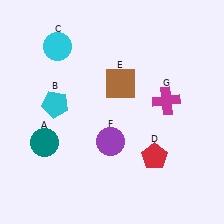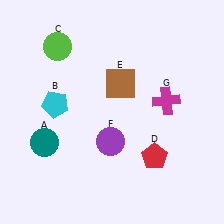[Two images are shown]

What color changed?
The circle (C) changed from cyan in Image 1 to lime in Image 2.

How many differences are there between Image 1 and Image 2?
There is 1 difference between the two images.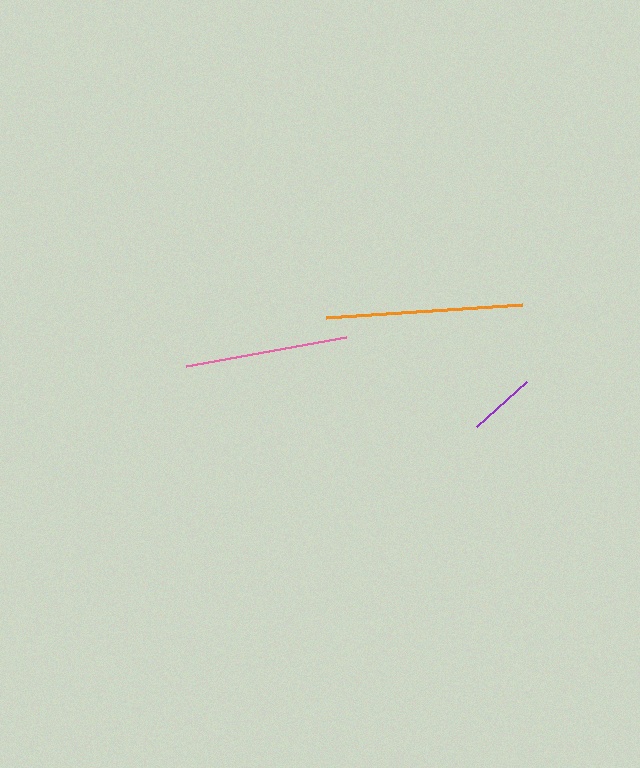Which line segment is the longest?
The orange line is the longest at approximately 197 pixels.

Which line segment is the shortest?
The purple line is the shortest at approximately 67 pixels.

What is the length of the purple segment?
The purple segment is approximately 67 pixels long.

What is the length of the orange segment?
The orange segment is approximately 197 pixels long.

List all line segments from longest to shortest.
From longest to shortest: orange, pink, purple.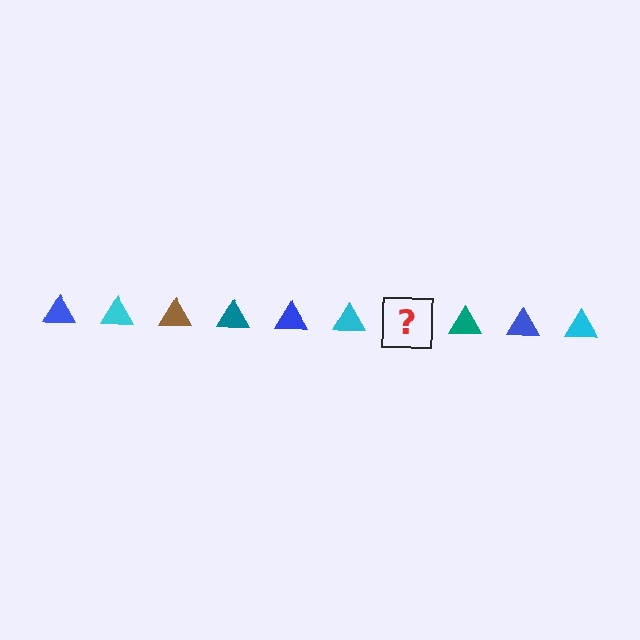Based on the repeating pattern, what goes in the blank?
The blank should be a brown triangle.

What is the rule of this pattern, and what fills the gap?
The rule is that the pattern cycles through blue, cyan, brown, teal triangles. The gap should be filled with a brown triangle.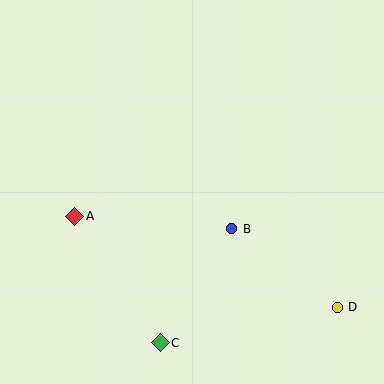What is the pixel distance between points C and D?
The distance between C and D is 180 pixels.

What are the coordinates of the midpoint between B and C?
The midpoint between B and C is at (196, 286).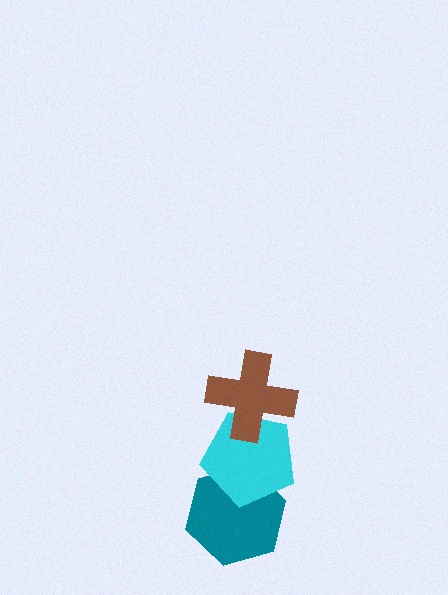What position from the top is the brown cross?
The brown cross is 1st from the top.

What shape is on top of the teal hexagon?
The cyan pentagon is on top of the teal hexagon.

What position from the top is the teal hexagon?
The teal hexagon is 3rd from the top.